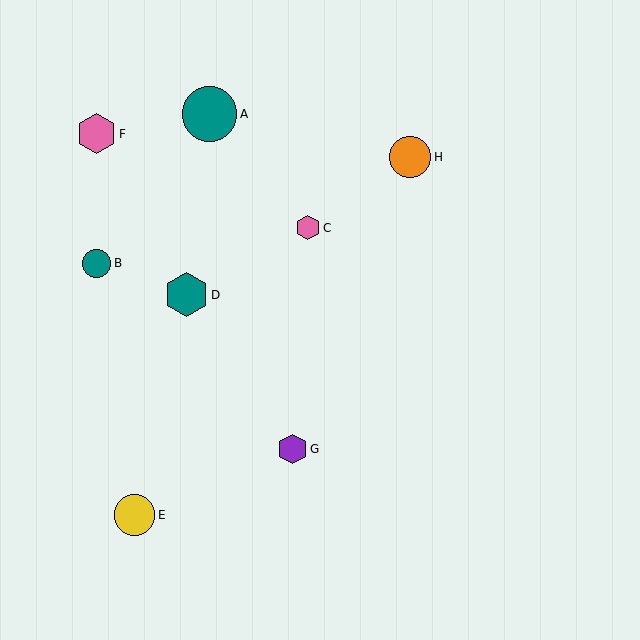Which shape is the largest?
The teal circle (labeled A) is the largest.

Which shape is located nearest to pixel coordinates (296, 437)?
The purple hexagon (labeled G) at (292, 449) is nearest to that location.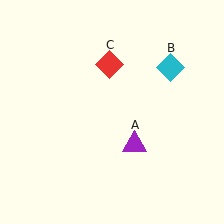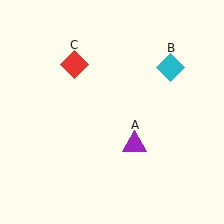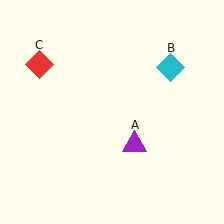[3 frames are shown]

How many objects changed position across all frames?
1 object changed position: red diamond (object C).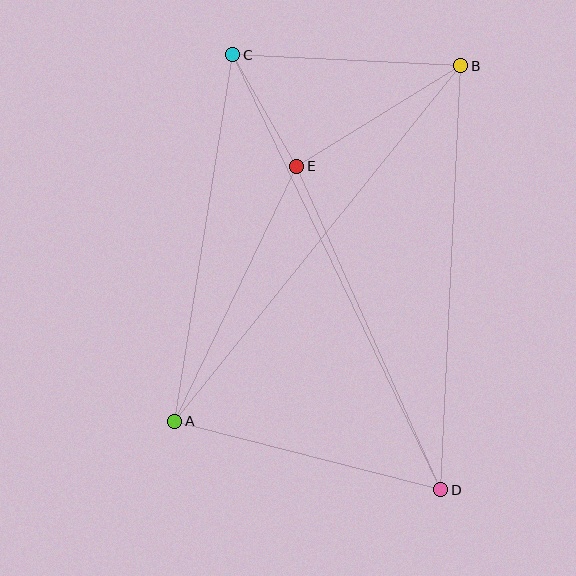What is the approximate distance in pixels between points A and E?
The distance between A and E is approximately 283 pixels.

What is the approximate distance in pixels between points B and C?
The distance between B and C is approximately 228 pixels.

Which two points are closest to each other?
Points C and E are closest to each other.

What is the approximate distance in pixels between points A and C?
The distance between A and C is approximately 371 pixels.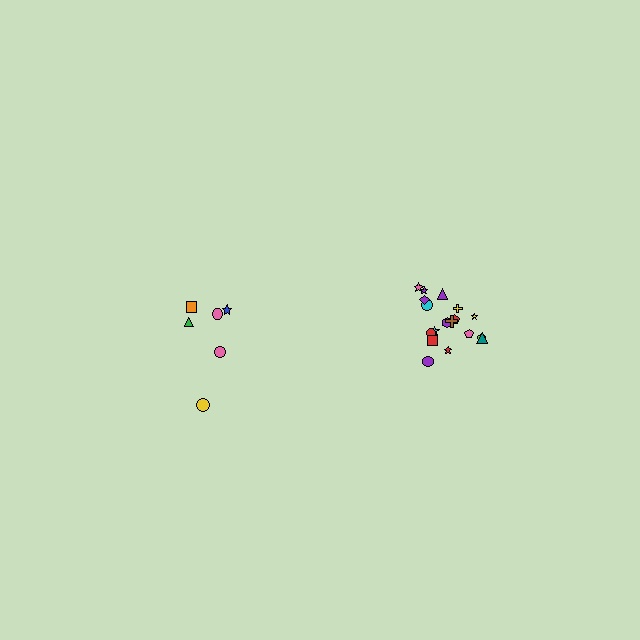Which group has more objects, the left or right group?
The right group.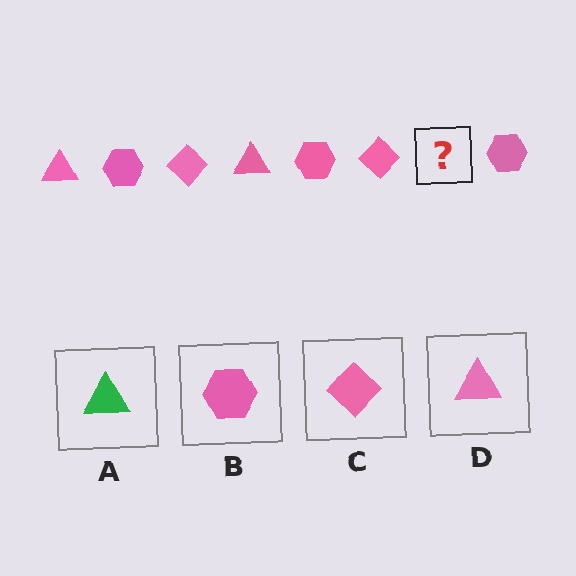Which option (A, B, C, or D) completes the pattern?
D.